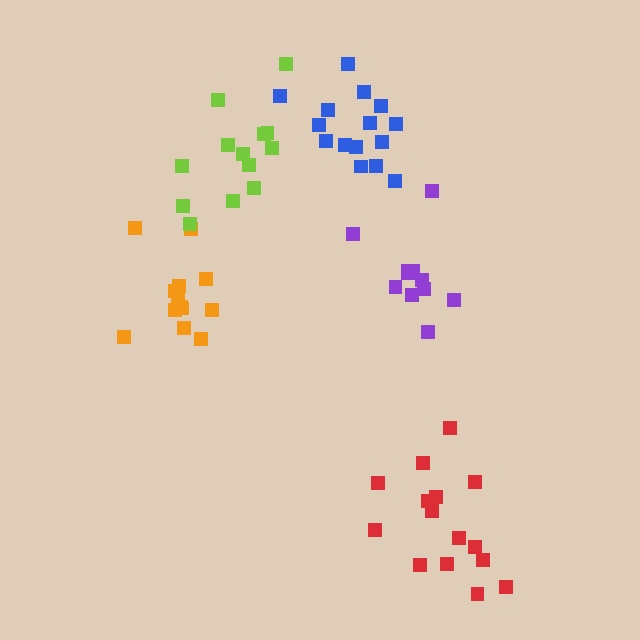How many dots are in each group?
Group 1: 11 dots, Group 2: 13 dots, Group 3: 15 dots, Group 4: 13 dots, Group 5: 15 dots (67 total).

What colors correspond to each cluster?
The clusters are colored: purple, orange, red, lime, blue.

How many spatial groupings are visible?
There are 5 spatial groupings.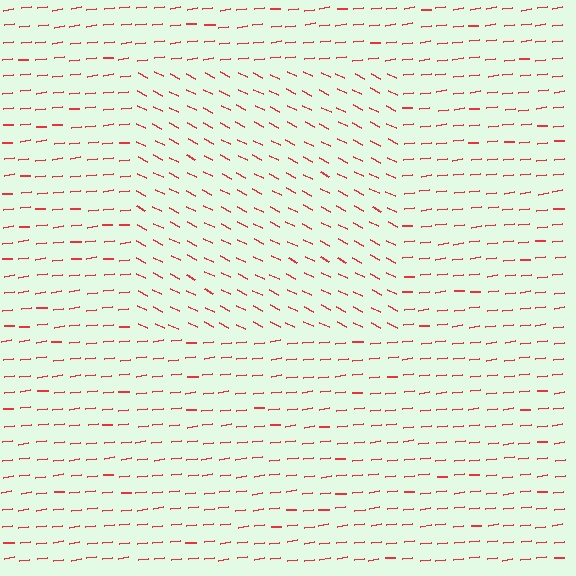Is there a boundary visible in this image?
Yes, there is a texture boundary formed by a change in line orientation.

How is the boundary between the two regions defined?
The boundary is defined purely by a change in line orientation (approximately 33 degrees difference). All lines are the same color and thickness.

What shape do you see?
I see a rectangle.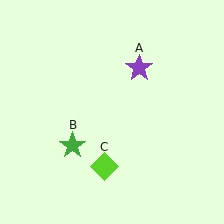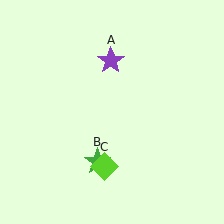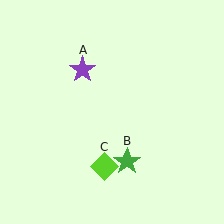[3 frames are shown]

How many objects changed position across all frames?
2 objects changed position: purple star (object A), green star (object B).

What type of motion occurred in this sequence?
The purple star (object A), green star (object B) rotated counterclockwise around the center of the scene.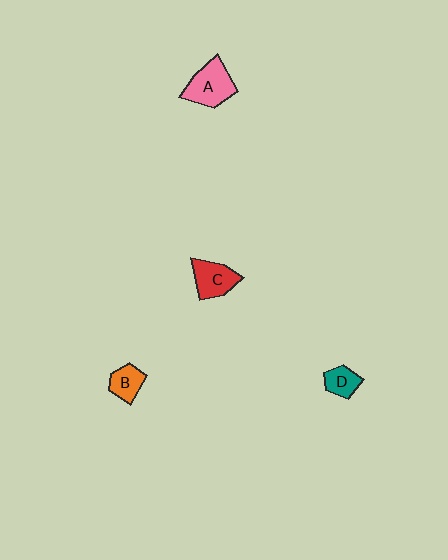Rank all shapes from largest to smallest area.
From largest to smallest: A (pink), C (red), B (orange), D (teal).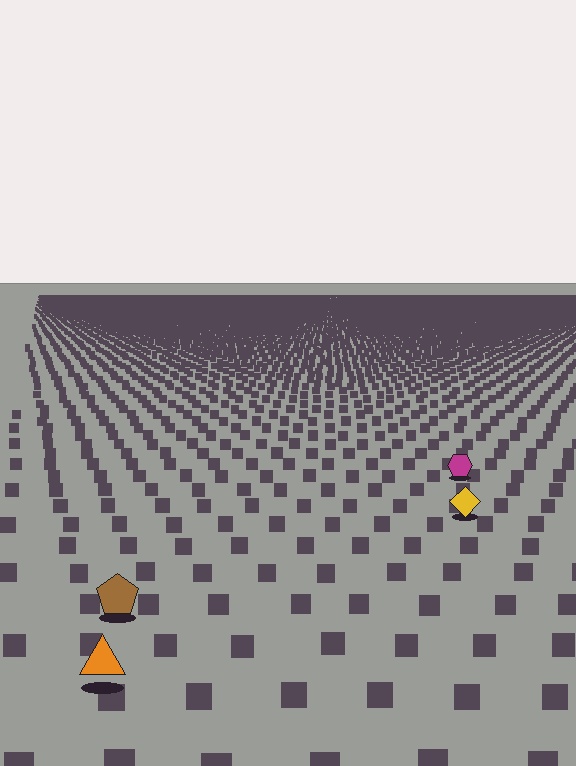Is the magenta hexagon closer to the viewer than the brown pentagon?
No. The brown pentagon is closer — you can tell from the texture gradient: the ground texture is coarser near it.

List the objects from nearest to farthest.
From nearest to farthest: the orange triangle, the brown pentagon, the yellow diamond, the magenta hexagon.